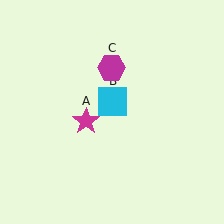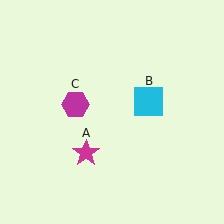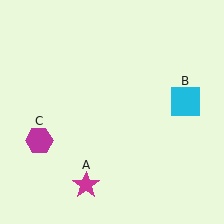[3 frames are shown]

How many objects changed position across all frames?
3 objects changed position: magenta star (object A), cyan square (object B), magenta hexagon (object C).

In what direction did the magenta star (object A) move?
The magenta star (object A) moved down.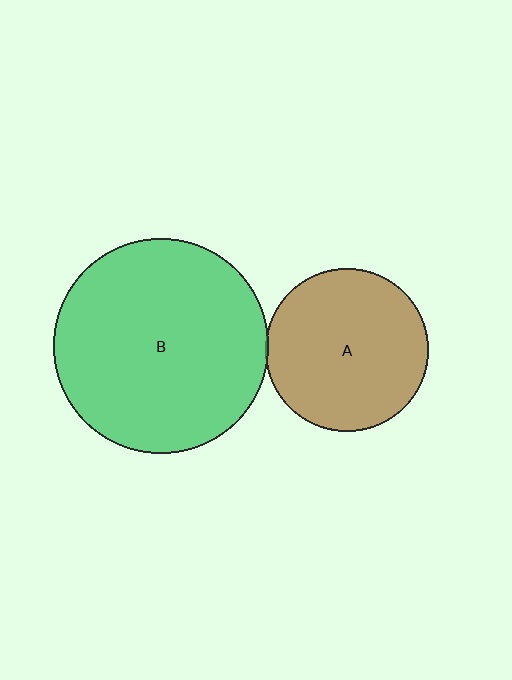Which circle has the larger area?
Circle B (green).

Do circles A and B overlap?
Yes.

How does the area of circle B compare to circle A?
Approximately 1.7 times.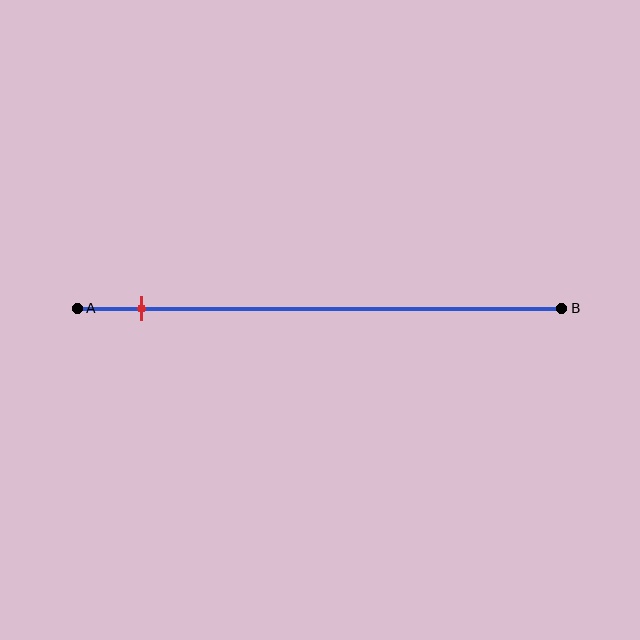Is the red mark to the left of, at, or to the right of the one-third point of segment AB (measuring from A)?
The red mark is to the left of the one-third point of segment AB.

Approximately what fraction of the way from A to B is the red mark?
The red mark is approximately 15% of the way from A to B.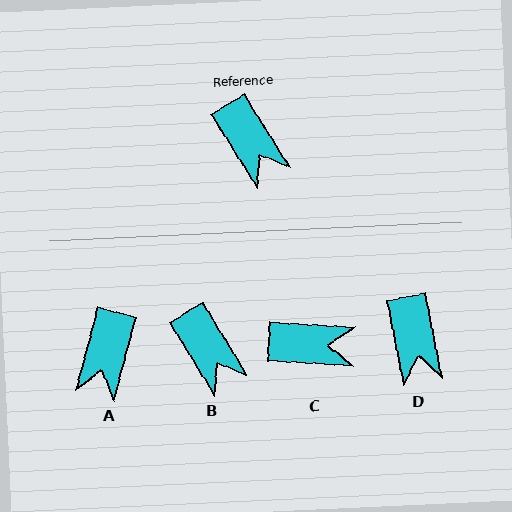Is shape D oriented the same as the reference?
No, it is off by about 20 degrees.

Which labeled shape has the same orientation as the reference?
B.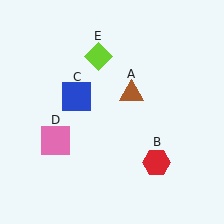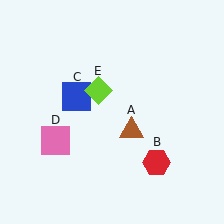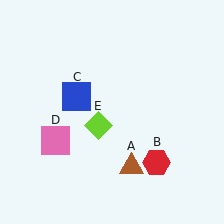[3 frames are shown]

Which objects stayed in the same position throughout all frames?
Red hexagon (object B) and blue square (object C) and pink square (object D) remained stationary.